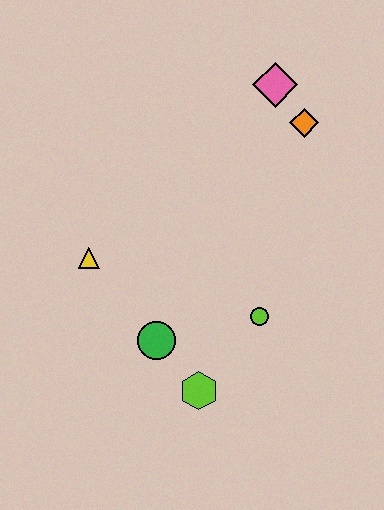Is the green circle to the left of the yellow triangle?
No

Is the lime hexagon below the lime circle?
Yes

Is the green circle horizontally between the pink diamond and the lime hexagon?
No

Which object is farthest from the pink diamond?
The lime hexagon is farthest from the pink diamond.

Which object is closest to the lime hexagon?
The green circle is closest to the lime hexagon.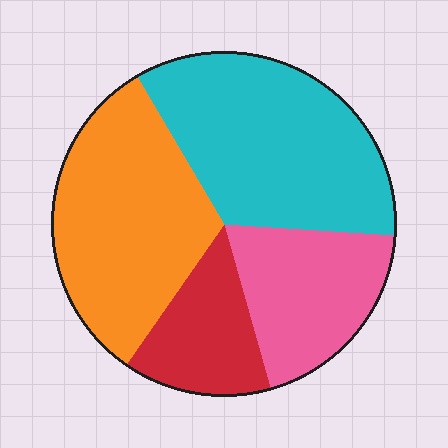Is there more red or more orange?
Orange.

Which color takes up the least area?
Red, at roughly 15%.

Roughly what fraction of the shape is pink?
Pink covers 19% of the shape.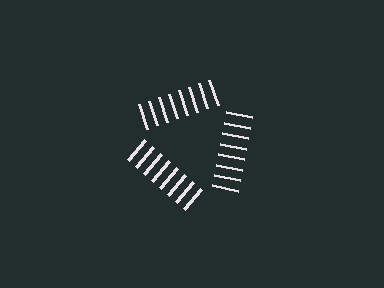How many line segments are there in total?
24 — 8 along each of the 3 edges.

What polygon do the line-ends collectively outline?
An illusory triangle — the line segments terminate on its edges but no continuous stroke is drawn.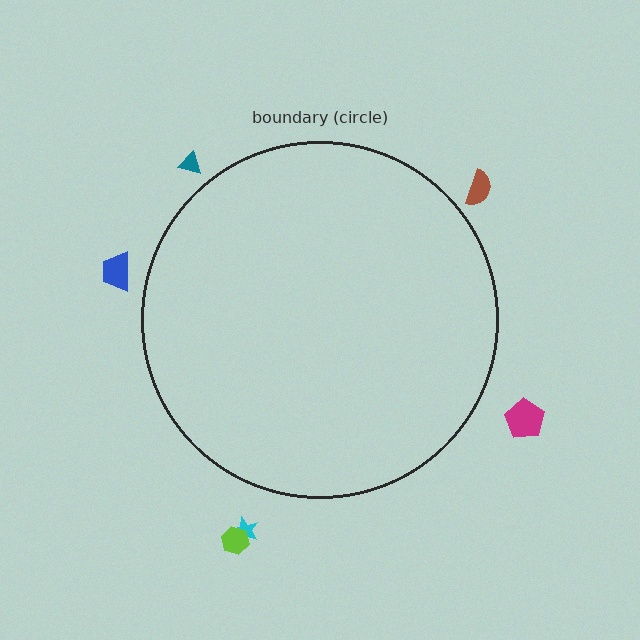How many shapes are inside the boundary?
0 inside, 6 outside.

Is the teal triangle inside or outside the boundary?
Outside.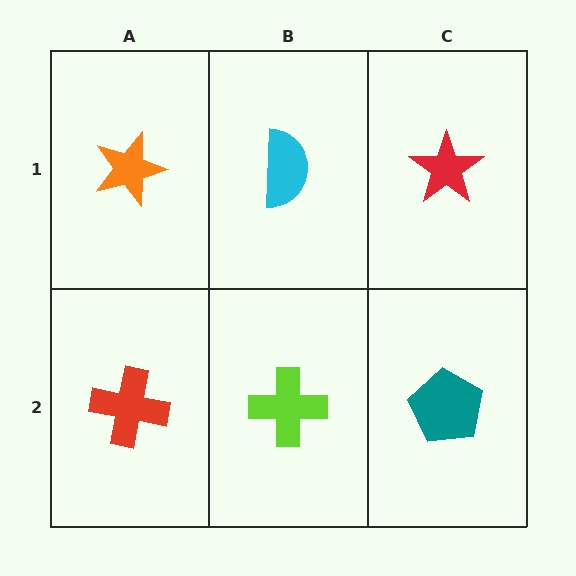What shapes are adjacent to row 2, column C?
A red star (row 1, column C), a lime cross (row 2, column B).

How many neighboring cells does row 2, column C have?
2.